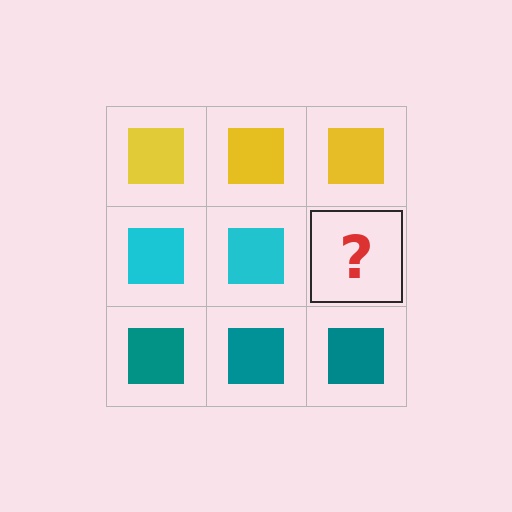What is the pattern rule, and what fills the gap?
The rule is that each row has a consistent color. The gap should be filled with a cyan square.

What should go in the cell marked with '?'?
The missing cell should contain a cyan square.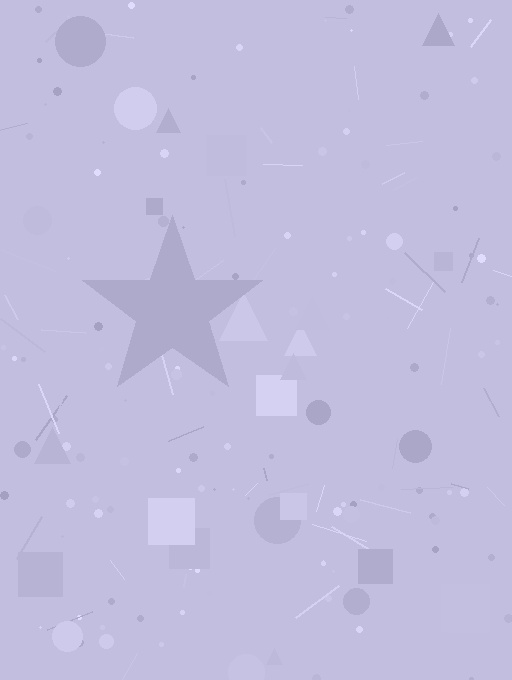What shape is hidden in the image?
A star is hidden in the image.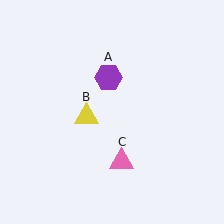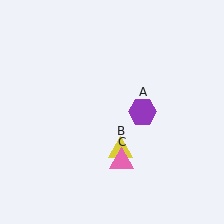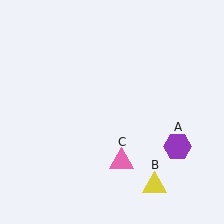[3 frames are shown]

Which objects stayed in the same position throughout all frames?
Pink triangle (object C) remained stationary.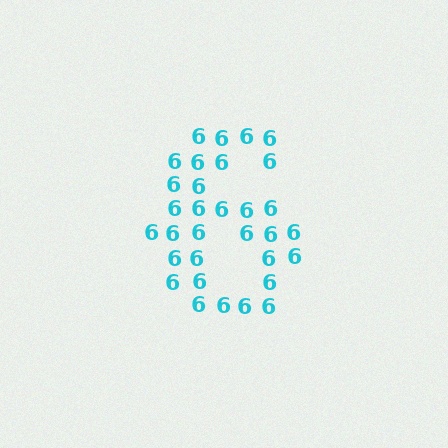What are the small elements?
The small elements are digit 6's.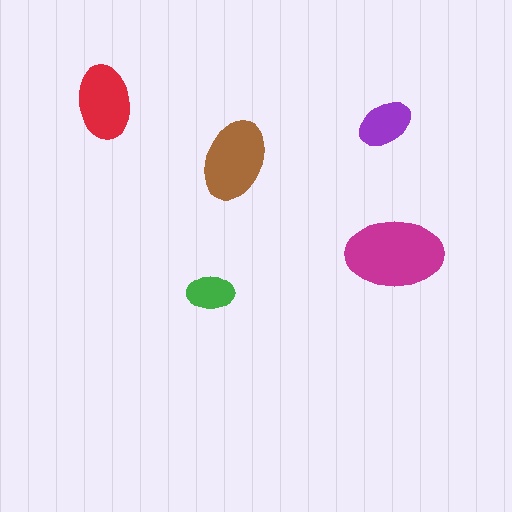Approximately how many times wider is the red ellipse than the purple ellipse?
About 1.5 times wider.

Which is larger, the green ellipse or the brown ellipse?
The brown one.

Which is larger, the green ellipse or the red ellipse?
The red one.